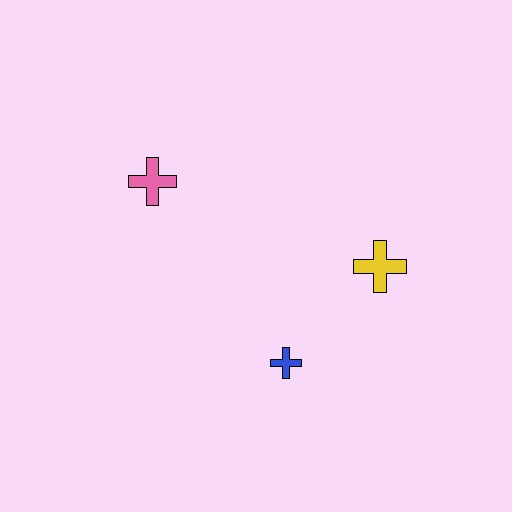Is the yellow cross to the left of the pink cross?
No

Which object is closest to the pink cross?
The blue cross is closest to the pink cross.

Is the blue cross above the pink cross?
No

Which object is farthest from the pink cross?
The yellow cross is farthest from the pink cross.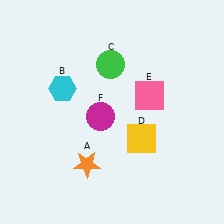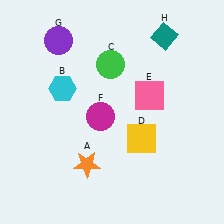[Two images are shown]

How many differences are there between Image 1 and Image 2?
There are 2 differences between the two images.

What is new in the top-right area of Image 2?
A teal diamond (H) was added in the top-right area of Image 2.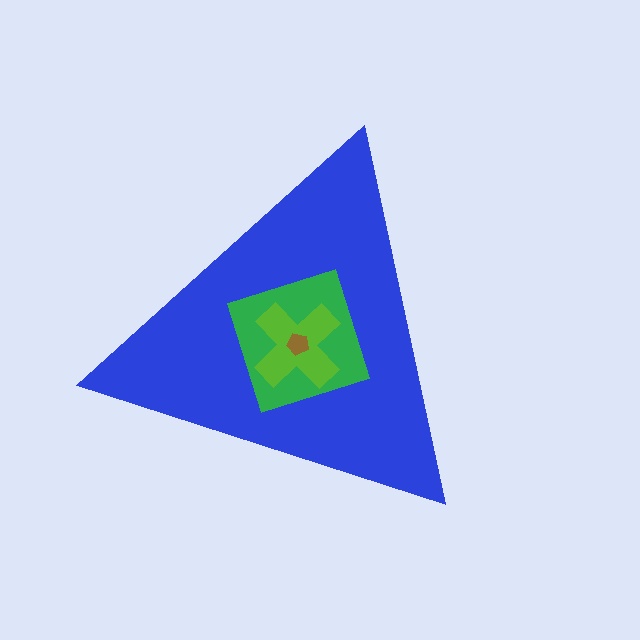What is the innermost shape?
The brown pentagon.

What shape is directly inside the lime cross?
The brown pentagon.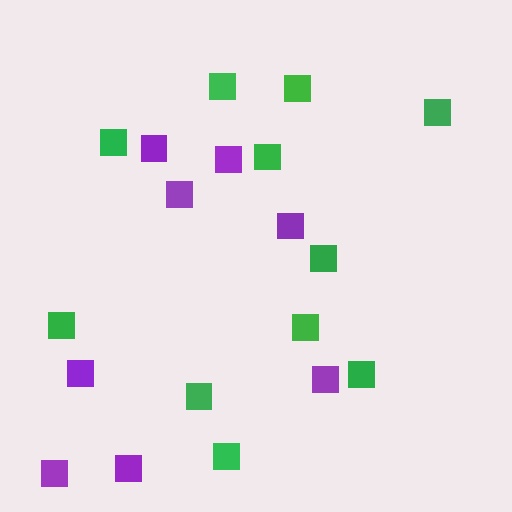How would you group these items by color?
There are 2 groups: one group of purple squares (8) and one group of green squares (11).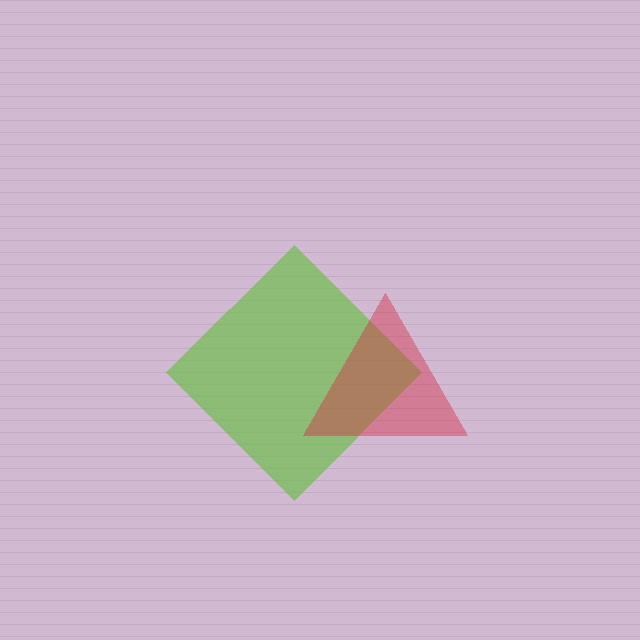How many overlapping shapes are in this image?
There are 2 overlapping shapes in the image.